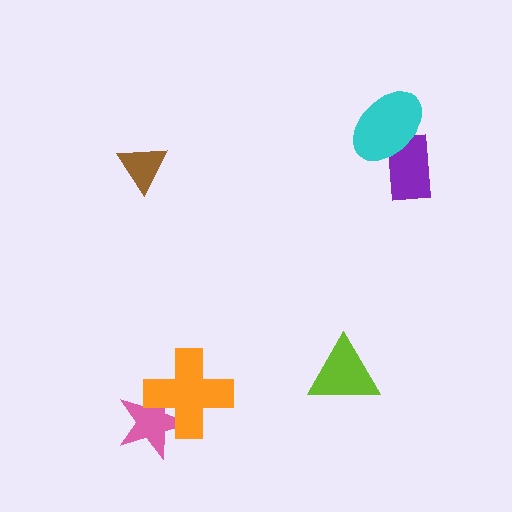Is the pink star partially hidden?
Yes, it is partially covered by another shape.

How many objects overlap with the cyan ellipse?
1 object overlaps with the cyan ellipse.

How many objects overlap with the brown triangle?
0 objects overlap with the brown triangle.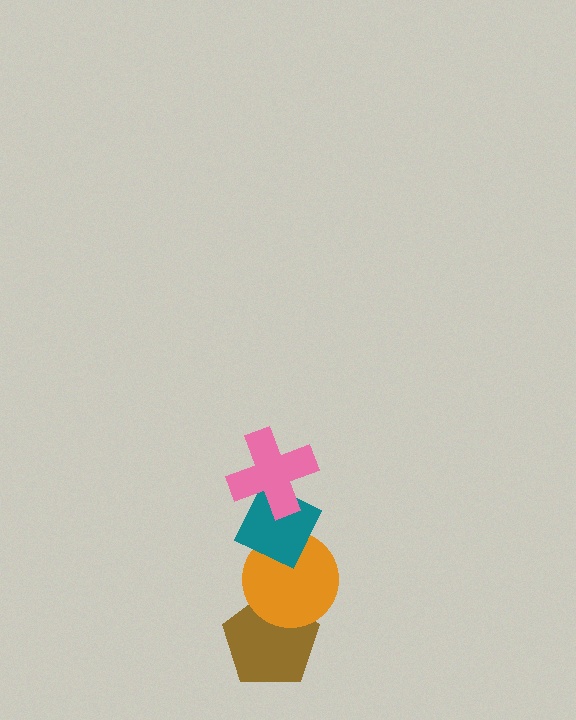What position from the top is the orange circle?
The orange circle is 3rd from the top.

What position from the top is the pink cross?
The pink cross is 1st from the top.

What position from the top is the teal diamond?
The teal diamond is 2nd from the top.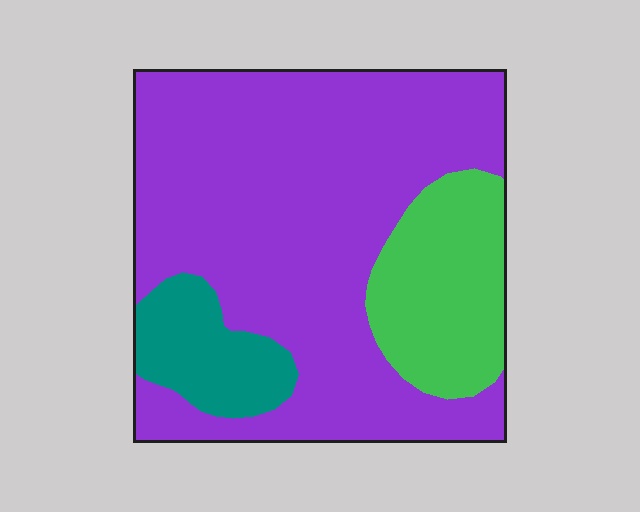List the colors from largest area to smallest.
From largest to smallest: purple, green, teal.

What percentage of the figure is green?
Green takes up about one fifth (1/5) of the figure.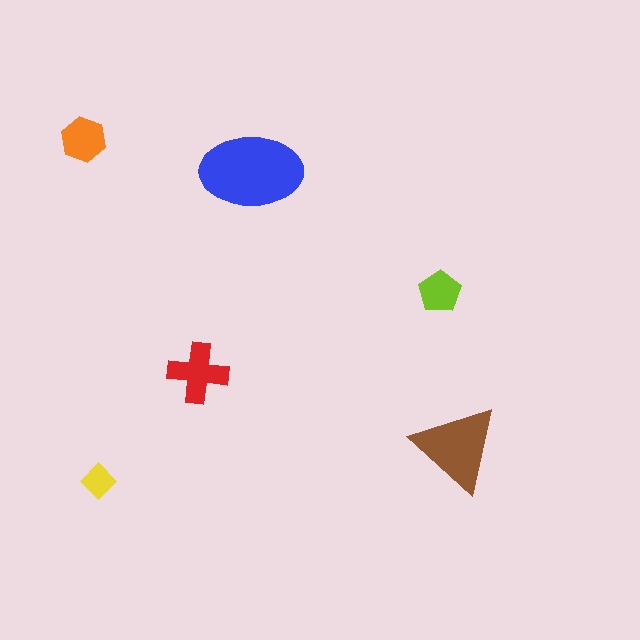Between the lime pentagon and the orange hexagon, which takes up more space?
The orange hexagon.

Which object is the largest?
The blue ellipse.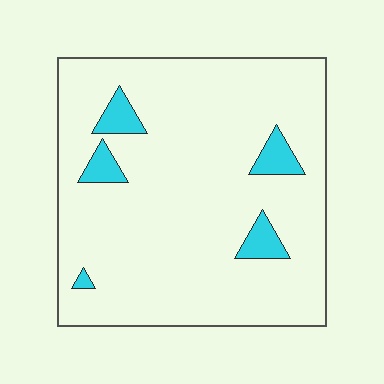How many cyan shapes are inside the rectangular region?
5.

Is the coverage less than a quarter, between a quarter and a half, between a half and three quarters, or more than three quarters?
Less than a quarter.